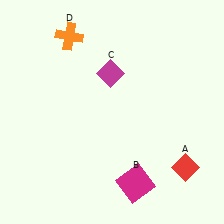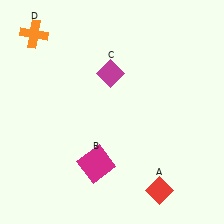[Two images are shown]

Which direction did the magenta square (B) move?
The magenta square (B) moved left.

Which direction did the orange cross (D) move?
The orange cross (D) moved left.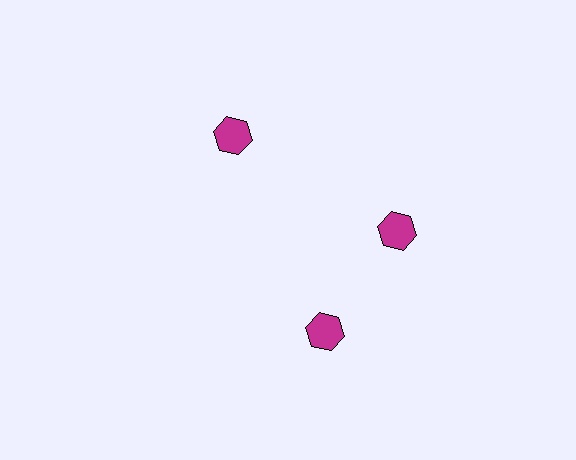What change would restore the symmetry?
The symmetry would be restored by rotating it back into even spacing with its neighbors so that all 3 hexagons sit at equal angles and equal distance from the center.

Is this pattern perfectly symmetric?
No. The 3 magenta hexagons are arranged in a ring, but one element near the 7 o'clock position is rotated out of alignment along the ring, breaking the 3-fold rotational symmetry.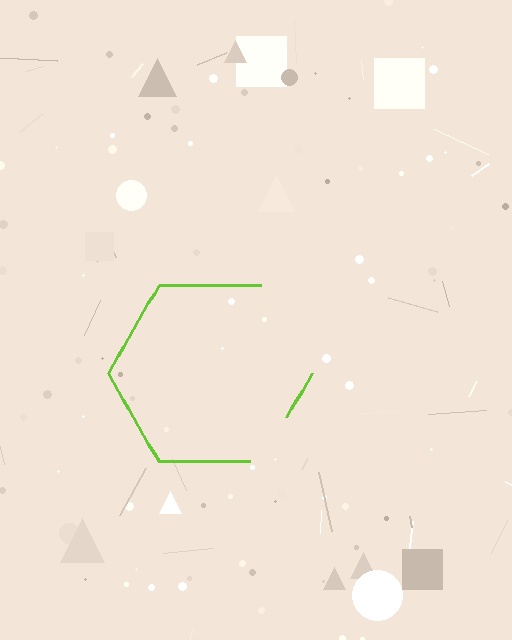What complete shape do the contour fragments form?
The contour fragments form a hexagon.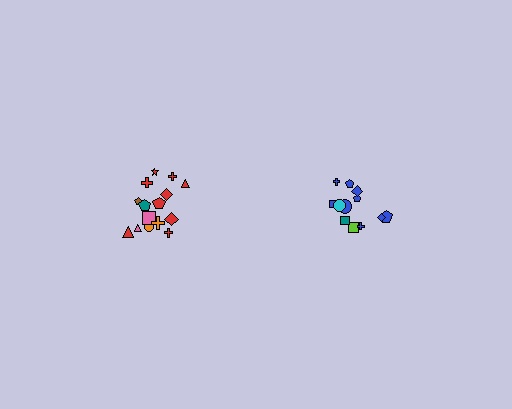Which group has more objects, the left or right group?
The left group.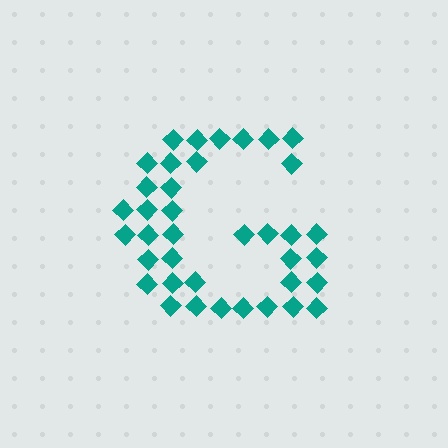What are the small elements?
The small elements are diamonds.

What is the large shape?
The large shape is the letter G.